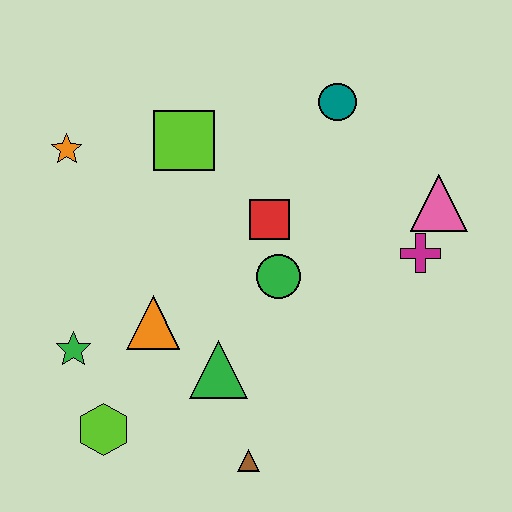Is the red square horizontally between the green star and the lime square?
No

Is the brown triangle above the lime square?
No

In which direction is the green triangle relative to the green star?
The green triangle is to the right of the green star.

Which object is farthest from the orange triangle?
The pink triangle is farthest from the orange triangle.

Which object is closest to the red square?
The green circle is closest to the red square.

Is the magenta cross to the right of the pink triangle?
No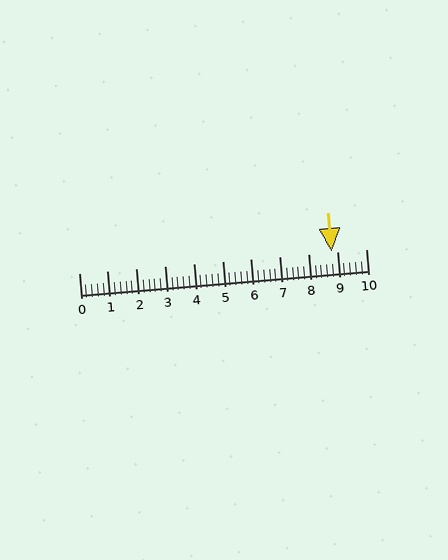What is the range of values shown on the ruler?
The ruler shows values from 0 to 10.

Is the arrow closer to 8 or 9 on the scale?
The arrow is closer to 9.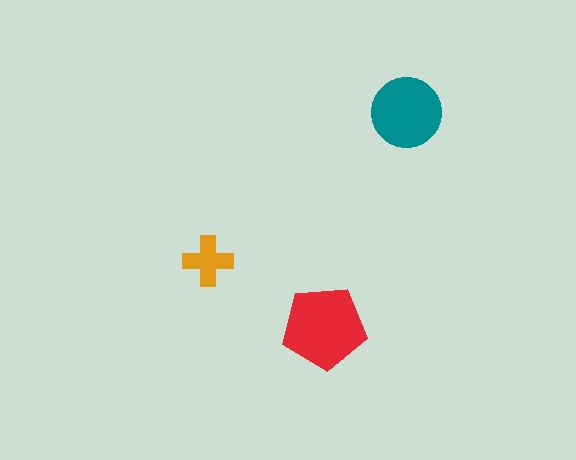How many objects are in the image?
There are 3 objects in the image.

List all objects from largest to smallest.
The red pentagon, the teal circle, the orange cross.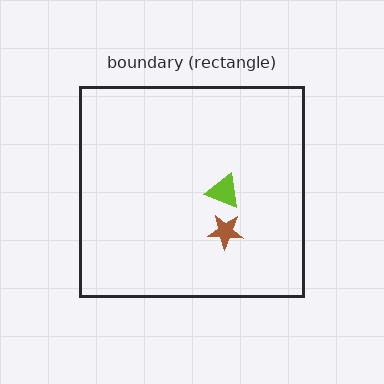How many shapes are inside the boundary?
2 inside, 0 outside.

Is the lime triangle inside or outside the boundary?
Inside.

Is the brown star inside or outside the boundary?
Inside.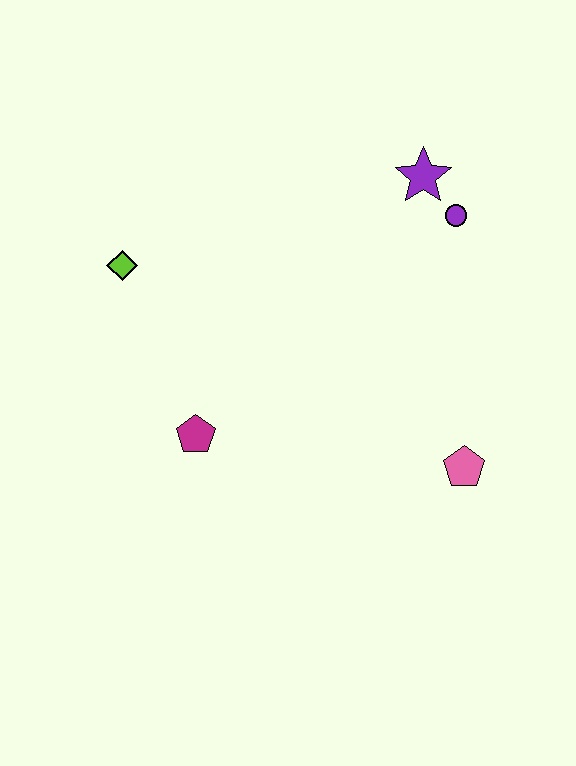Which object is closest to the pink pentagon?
The purple circle is closest to the pink pentagon.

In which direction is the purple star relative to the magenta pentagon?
The purple star is above the magenta pentagon.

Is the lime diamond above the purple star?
No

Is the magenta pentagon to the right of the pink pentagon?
No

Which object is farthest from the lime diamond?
The pink pentagon is farthest from the lime diamond.